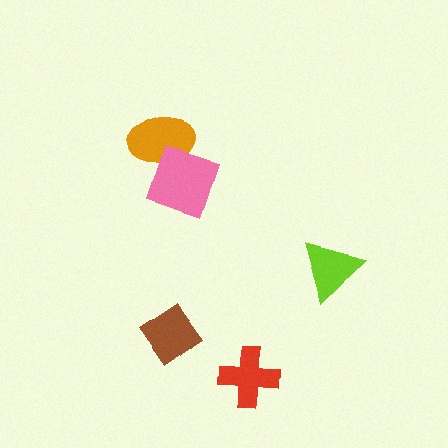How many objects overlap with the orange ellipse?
1 object overlaps with the orange ellipse.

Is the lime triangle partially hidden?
No, no other shape covers it.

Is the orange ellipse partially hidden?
Yes, it is partially covered by another shape.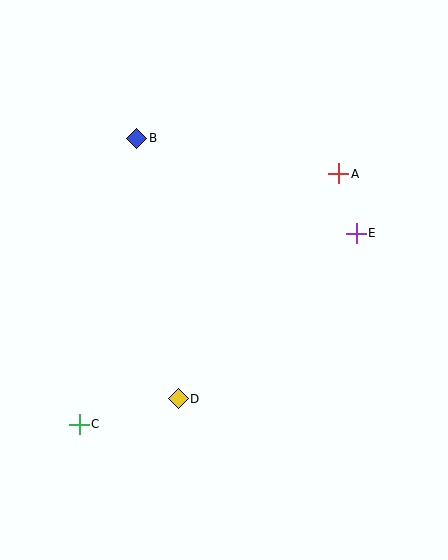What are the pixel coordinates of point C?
Point C is at (79, 424).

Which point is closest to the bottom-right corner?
Point D is closest to the bottom-right corner.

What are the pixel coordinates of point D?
Point D is at (178, 399).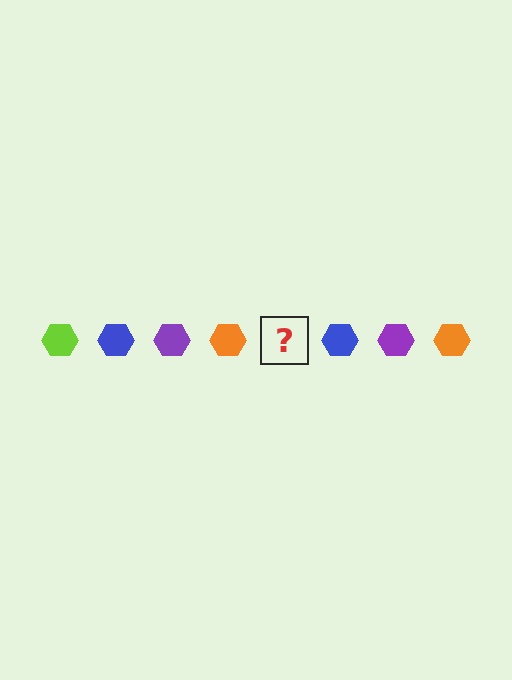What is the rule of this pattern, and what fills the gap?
The rule is that the pattern cycles through lime, blue, purple, orange hexagons. The gap should be filled with a lime hexagon.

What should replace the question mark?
The question mark should be replaced with a lime hexagon.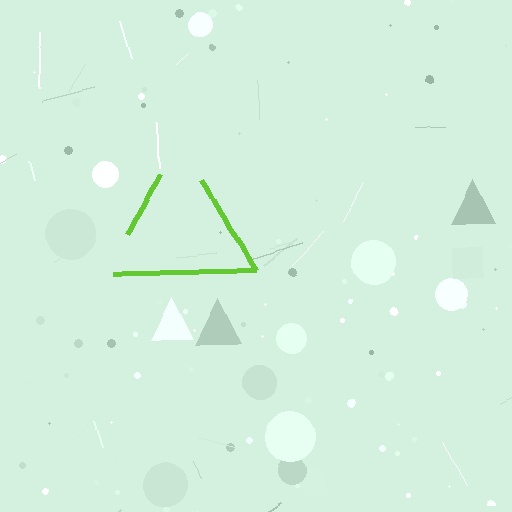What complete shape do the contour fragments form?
The contour fragments form a triangle.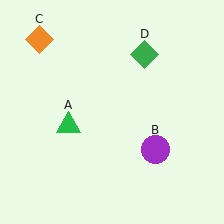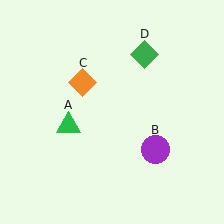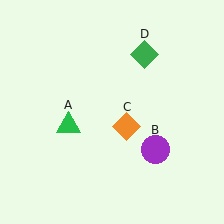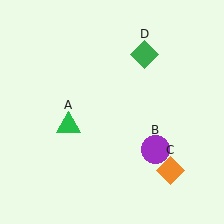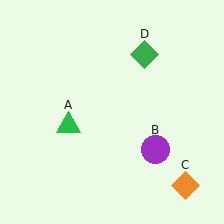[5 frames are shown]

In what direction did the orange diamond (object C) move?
The orange diamond (object C) moved down and to the right.